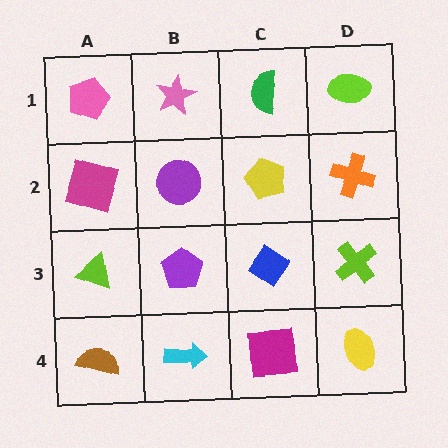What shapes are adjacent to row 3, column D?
An orange cross (row 2, column D), a yellow ellipse (row 4, column D), a blue diamond (row 3, column C).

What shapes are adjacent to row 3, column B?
A purple circle (row 2, column B), a cyan arrow (row 4, column B), a lime triangle (row 3, column A), a blue diamond (row 3, column C).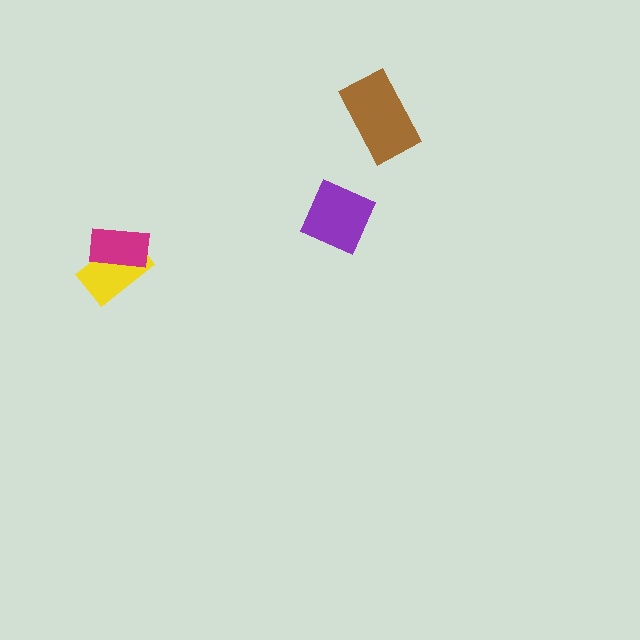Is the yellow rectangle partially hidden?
Yes, it is partially covered by another shape.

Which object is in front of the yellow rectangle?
The magenta rectangle is in front of the yellow rectangle.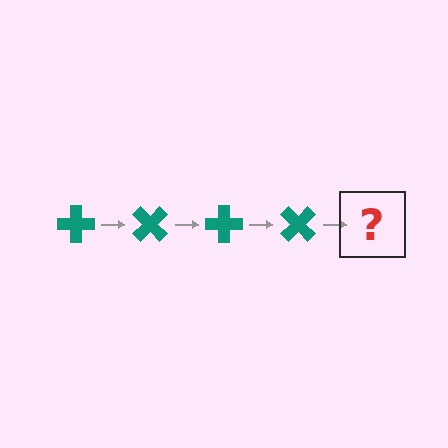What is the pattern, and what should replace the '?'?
The pattern is that the cross rotates 45 degrees each step. The '?' should be a teal cross rotated 180 degrees.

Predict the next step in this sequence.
The next step is a teal cross rotated 180 degrees.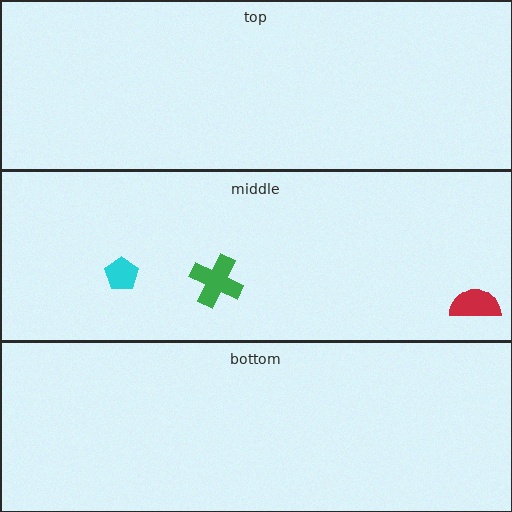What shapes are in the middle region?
The cyan pentagon, the red semicircle, the green cross.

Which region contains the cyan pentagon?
The middle region.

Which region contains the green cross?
The middle region.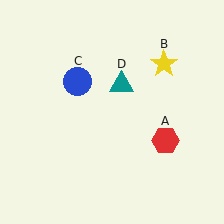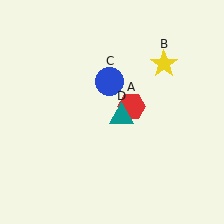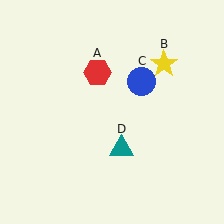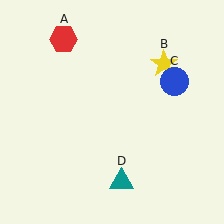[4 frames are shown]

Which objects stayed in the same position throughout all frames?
Yellow star (object B) remained stationary.